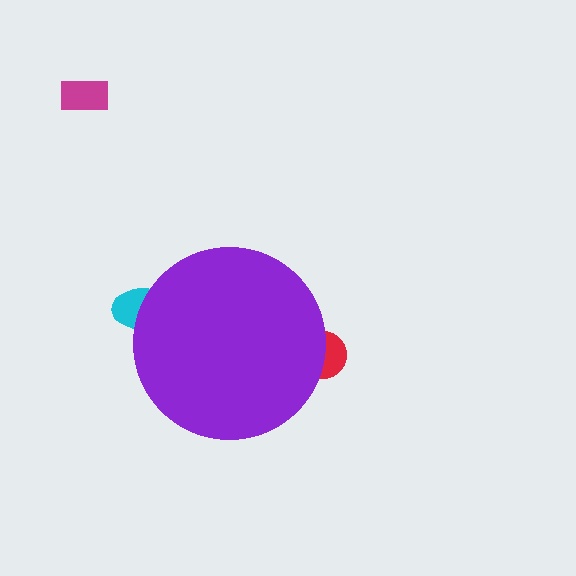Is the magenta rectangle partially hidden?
No, the magenta rectangle is fully visible.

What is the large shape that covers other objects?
A purple circle.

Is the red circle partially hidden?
Yes, the red circle is partially hidden behind the purple circle.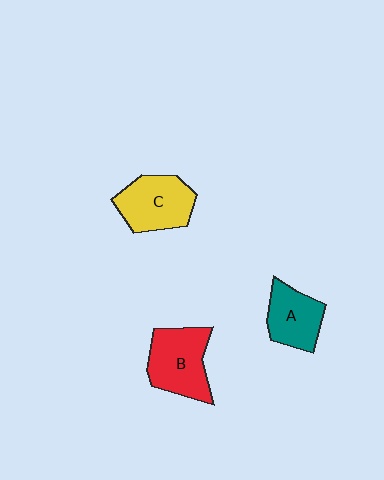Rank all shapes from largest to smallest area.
From largest to smallest: B (red), C (yellow), A (teal).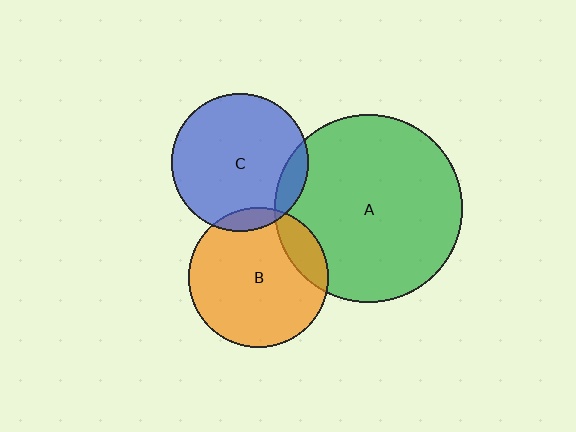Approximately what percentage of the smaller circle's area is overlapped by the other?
Approximately 10%.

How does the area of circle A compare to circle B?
Approximately 1.8 times.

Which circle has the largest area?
Circle A (green).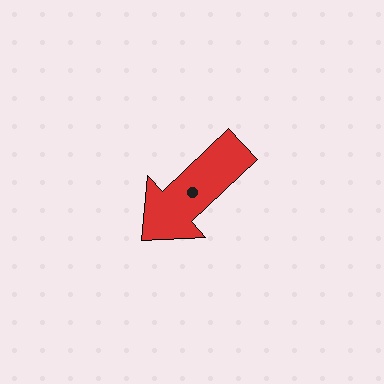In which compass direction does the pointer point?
Southwest.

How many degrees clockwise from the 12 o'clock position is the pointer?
Approximately 227 degrees.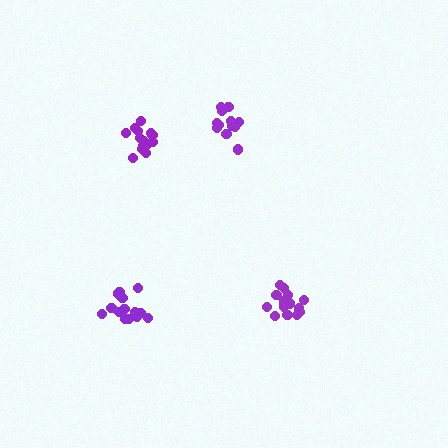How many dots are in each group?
Group 1: 14 dots, Group 2: 14 dots, Group 3: 14 dots, Group 4: 12 dots (54 total).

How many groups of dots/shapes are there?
There are 4 groups.